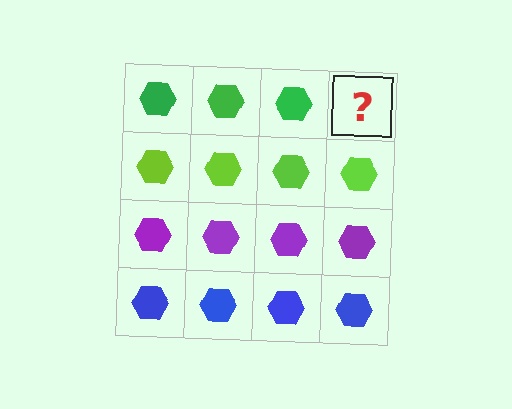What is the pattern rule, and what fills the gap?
The rule is that each row has a consistent color. The gap should be filled with a green hexagon.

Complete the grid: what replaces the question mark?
The question mark should be replaced with a green hexagon.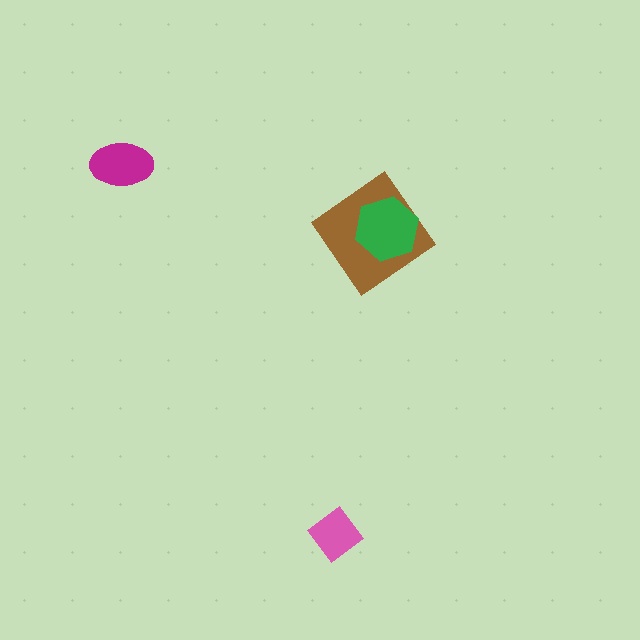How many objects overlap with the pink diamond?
0 objects overlap with the pink diamond.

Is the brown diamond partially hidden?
Yes, it is partially covered by another shape.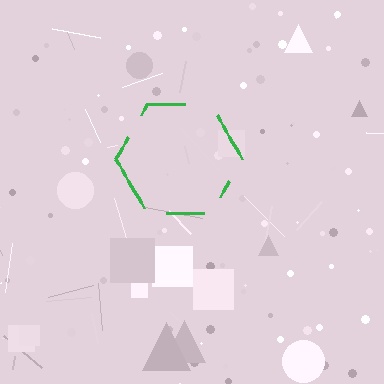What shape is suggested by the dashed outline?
The dashed outline suggests a hexagon.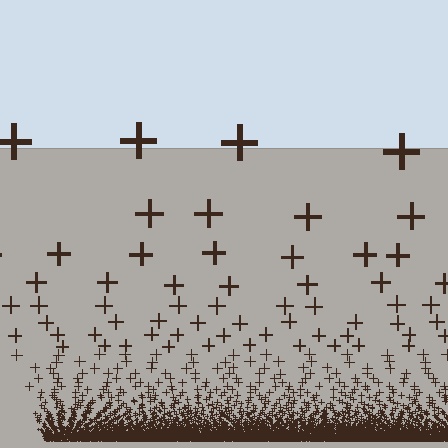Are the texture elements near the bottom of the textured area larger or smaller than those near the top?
Smaller. The gradient is inverted — elements near the bottom are smaller and denser.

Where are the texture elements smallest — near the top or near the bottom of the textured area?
Near the bottom.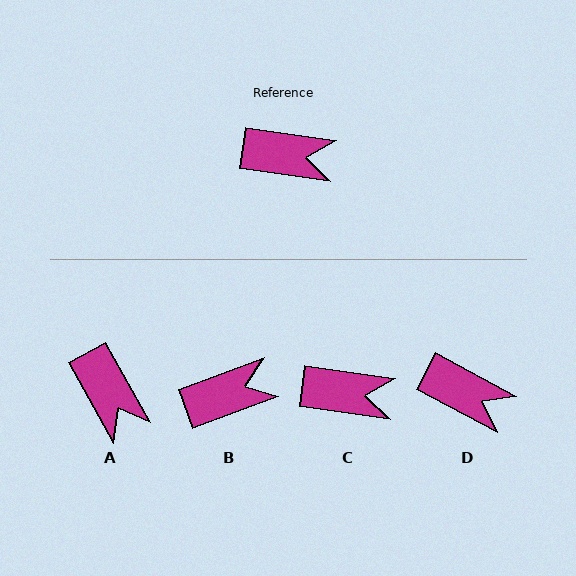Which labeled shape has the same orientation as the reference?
C.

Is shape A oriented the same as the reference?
No, it is off by about 53 degrees.